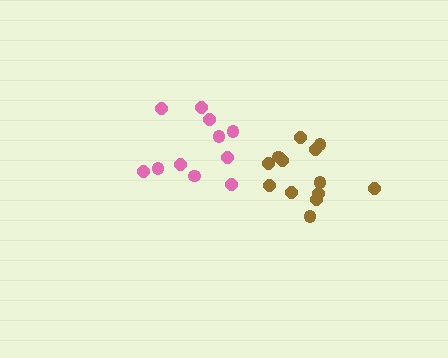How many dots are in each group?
Group 1: 11 dots, Group 2: 13 dots (24 total).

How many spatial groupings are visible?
There are 2 spatial groupings.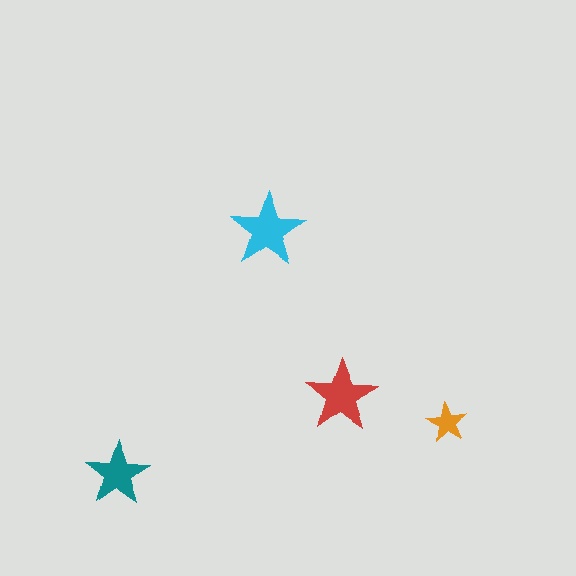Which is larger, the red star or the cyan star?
The cyan one.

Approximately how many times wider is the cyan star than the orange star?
About 2 times wider.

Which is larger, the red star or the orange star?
The red one.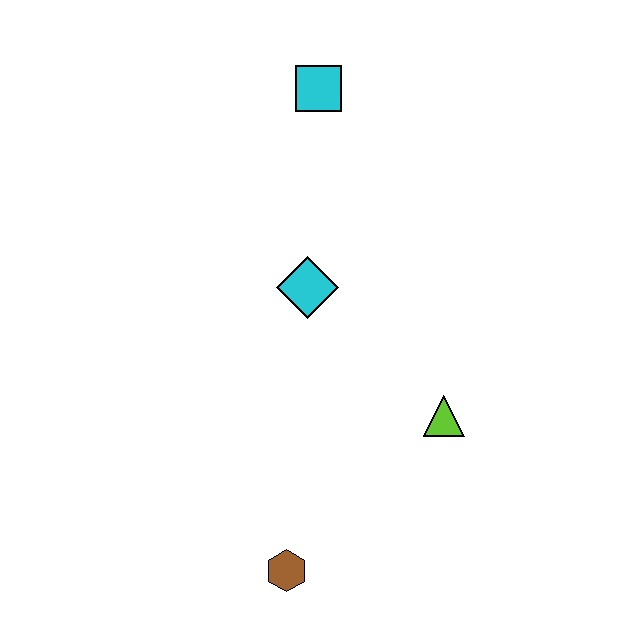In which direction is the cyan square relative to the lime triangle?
The cyan square is above the lime triangle.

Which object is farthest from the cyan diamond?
The brown hexagon is farthest from the cyan diamond.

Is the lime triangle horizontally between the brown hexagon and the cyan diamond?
No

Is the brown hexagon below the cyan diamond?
Yes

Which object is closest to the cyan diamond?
The lime triangle is closest to the cyan diamond.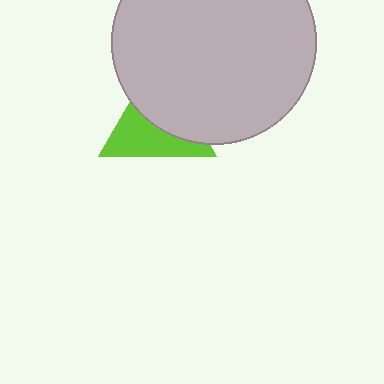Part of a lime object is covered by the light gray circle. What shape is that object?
It is a triangle.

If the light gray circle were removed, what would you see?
You would see the complete lime triangle.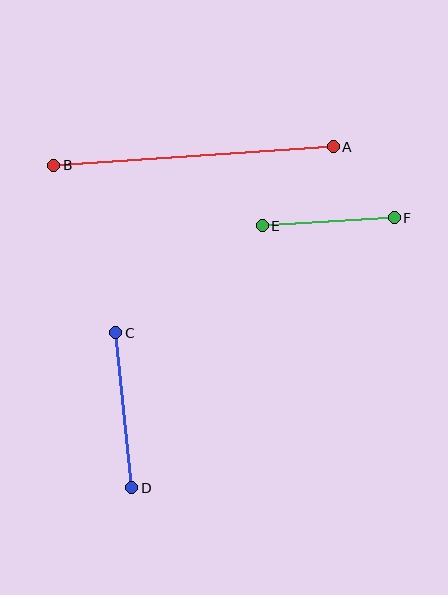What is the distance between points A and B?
The distance is approximately 280 pixels.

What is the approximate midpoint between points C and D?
The midpoint is at approximately (124, 410) pixels.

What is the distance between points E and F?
The distance is approximately 132 pixels.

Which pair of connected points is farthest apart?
Points A and B are farthest apart.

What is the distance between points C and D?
The distance is approximately 156 pixels.